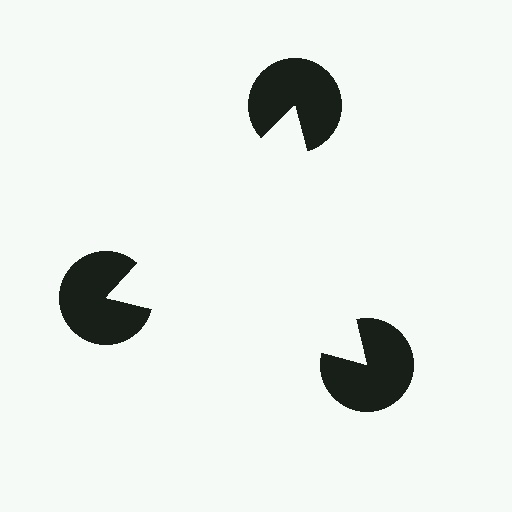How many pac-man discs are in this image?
There are 3 — one at each vertex of the illusory triangle.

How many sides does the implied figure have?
3 sides.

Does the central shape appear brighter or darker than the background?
It typically appears slightly brighter than the background, even though no actual brightness change is drawn.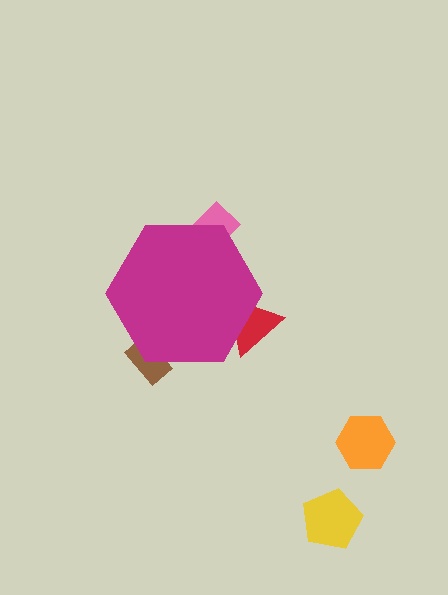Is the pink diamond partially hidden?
Yes, the pink diamond is partially hidden behind the magenta hexagon.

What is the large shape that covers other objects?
A magenta hexagon.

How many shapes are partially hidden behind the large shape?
3 shapes are partially hidden.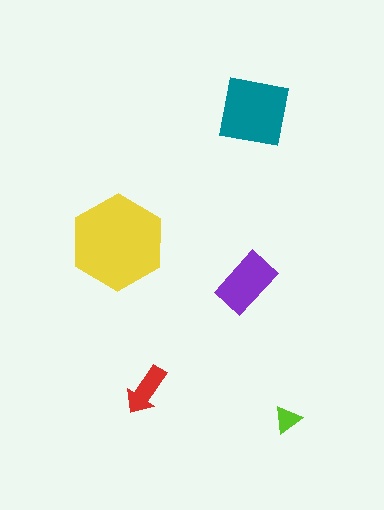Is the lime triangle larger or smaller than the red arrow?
Smaller.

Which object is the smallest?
The lime triangle.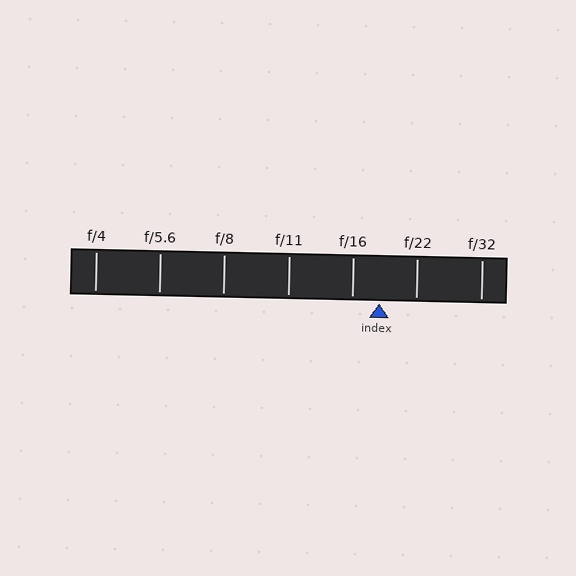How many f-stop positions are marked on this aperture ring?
There are 7 f-stop positions marked.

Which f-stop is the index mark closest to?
The index mark is closest to f/16.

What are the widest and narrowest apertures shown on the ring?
The widest aperture shown is f/4 and the narrowest is f/32.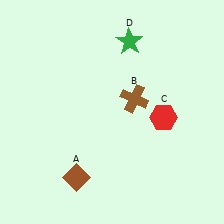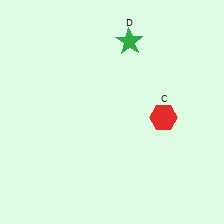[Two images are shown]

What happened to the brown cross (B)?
The brown cross (B) was removed in Image 2. It was in the top-right area of Image 1.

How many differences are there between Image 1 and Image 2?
There are 2 differences between the two images.